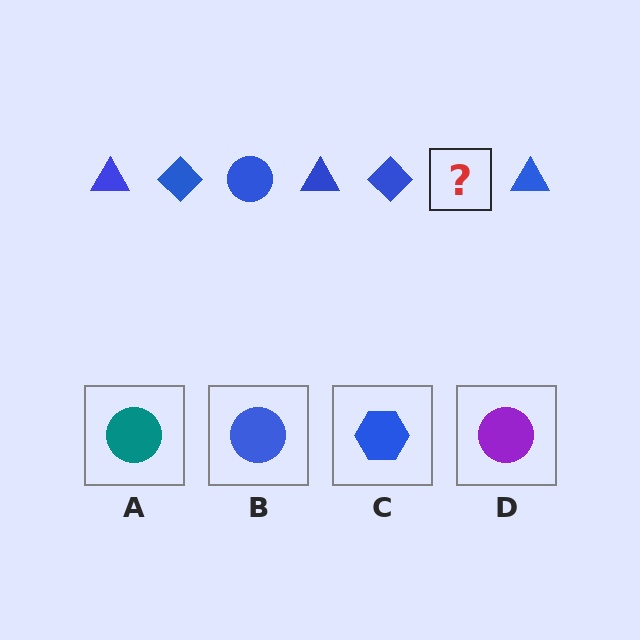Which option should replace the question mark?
Option B.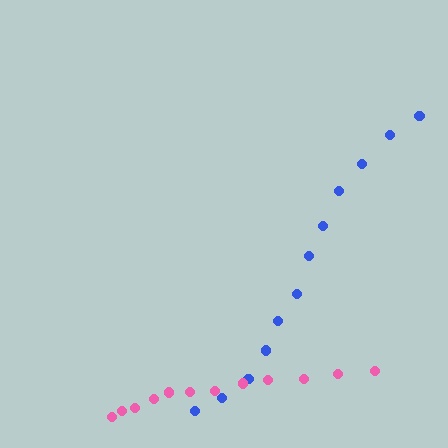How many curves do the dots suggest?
There are 2 distinct paths.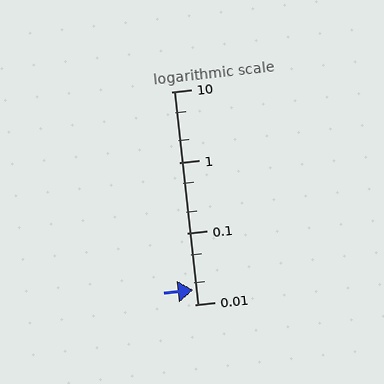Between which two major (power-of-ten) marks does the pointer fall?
The pointer is between 0.01 and 0.1.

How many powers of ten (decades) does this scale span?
The scale spans 3 decades, from 0.01 to 10.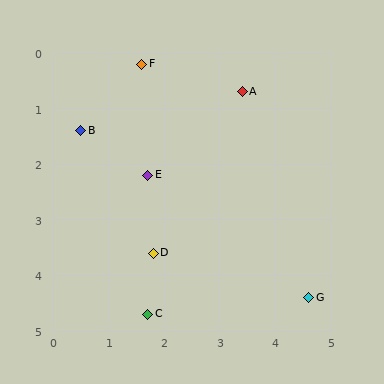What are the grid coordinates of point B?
Point B is at approximately (0.5, 1.4).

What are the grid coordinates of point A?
Point A is at approximately (3.4, 0.7).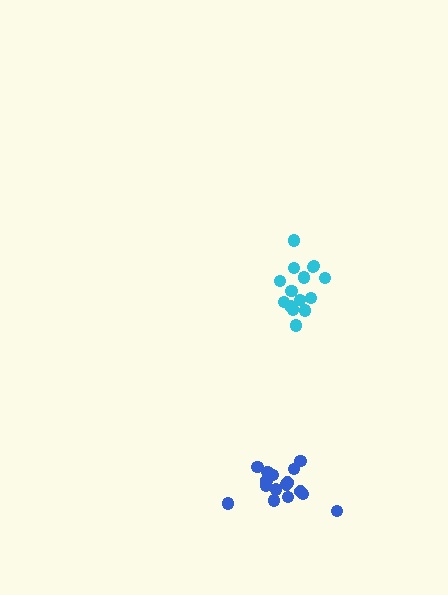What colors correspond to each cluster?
The clusters are colored: blue, cyan.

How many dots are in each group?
Group 1: 16 dots, Group 2: 15 dots (31 total).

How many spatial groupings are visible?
There are 2 spatial groupings.